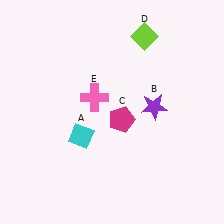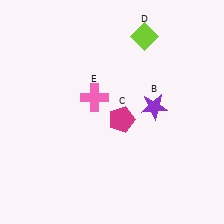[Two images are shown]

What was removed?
The cyan diamond (A) was removed in Image 2.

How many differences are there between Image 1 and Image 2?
There is 1 difference between the two images.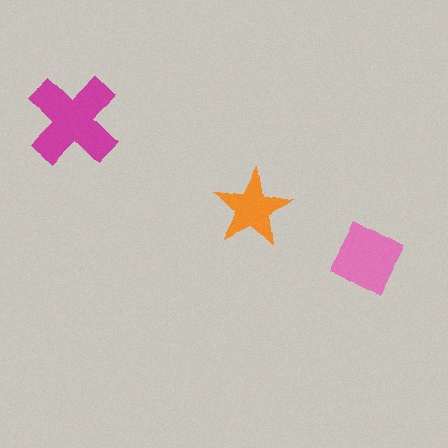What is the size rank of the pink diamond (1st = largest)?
2nd.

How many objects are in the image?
There are 3 objects in the image.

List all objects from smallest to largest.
The orange star, the pink diamond, the magenta cross.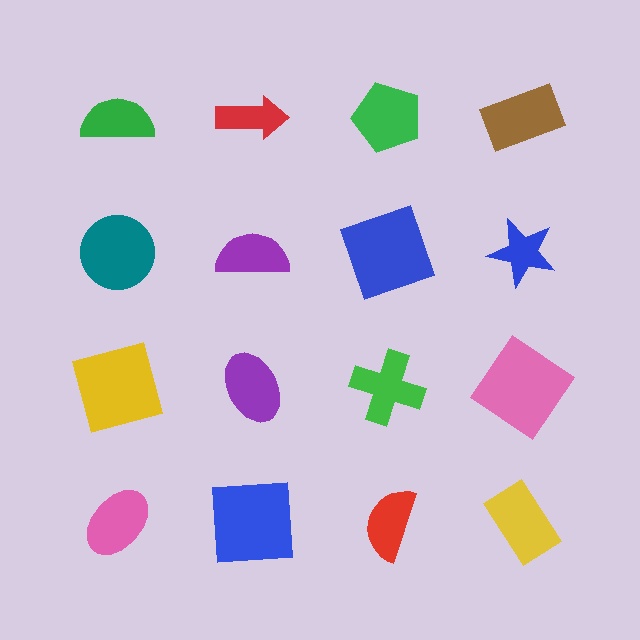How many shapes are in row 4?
4 shapes.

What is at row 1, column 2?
A red arrow.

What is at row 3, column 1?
A yellow square.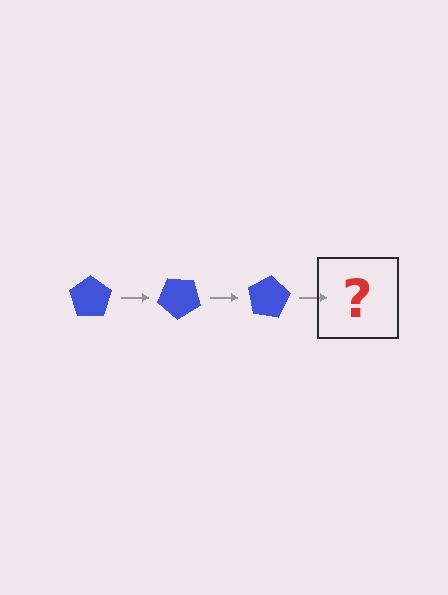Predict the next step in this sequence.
The next step is a blue pentagon rotated 120 degrees.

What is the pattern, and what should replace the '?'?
The pattern is that the pentagon rotates 40 degrees each step. The '?' should be a blue pentagon rotated 120 degrees.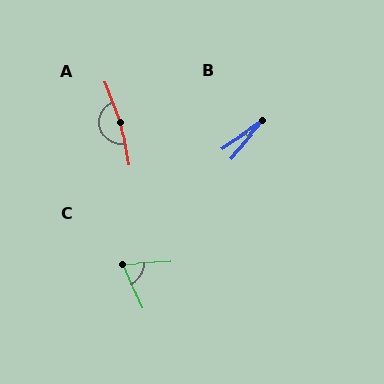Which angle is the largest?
A, at approximately 170 degrees.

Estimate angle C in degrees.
Approximately 70 degrees.